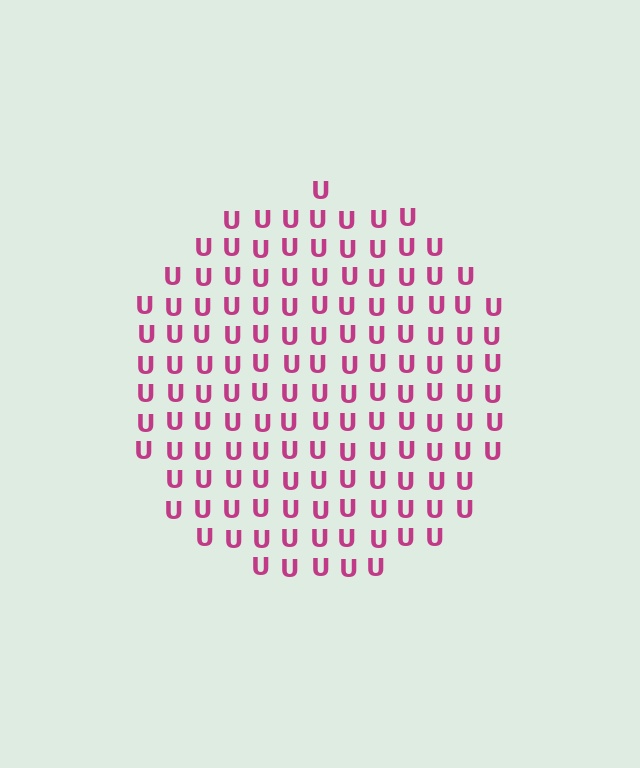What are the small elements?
The small elements are letter U's.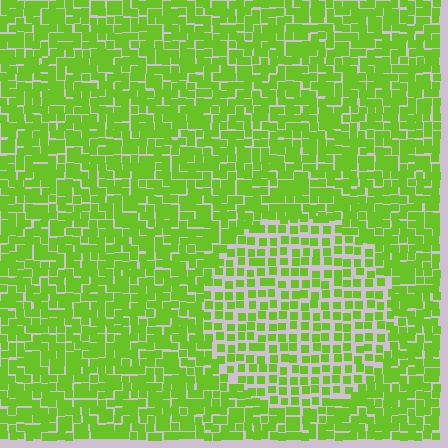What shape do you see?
I see a circle.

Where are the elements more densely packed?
The elements are more densely packed outside the circle boundary.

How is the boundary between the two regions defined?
The boundary is defined by a change in element density (approximately 1.7x ratio). All elements are the same color, size, and shape.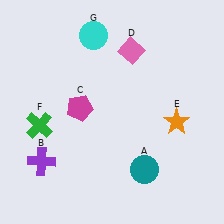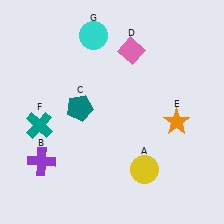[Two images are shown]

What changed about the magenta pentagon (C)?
In Image 1, C is magenta. In Image 2, it changed to teal.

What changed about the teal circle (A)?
In Image 1, A is teal. In Image 2, it changed to yellow.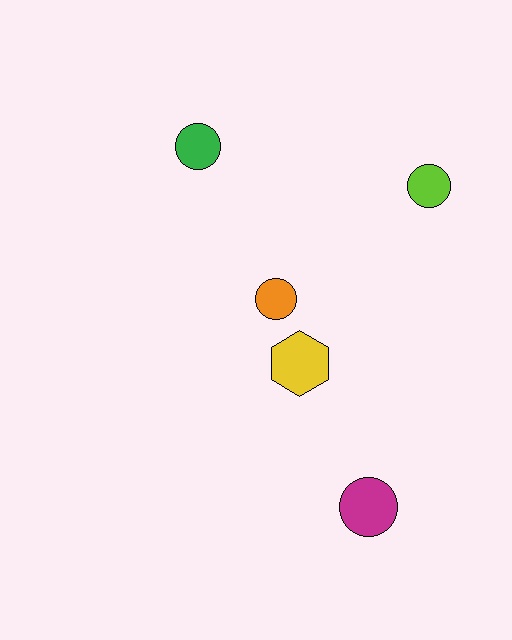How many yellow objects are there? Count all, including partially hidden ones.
There is 1 yellow object.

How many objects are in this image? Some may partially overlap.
There are 5 objects.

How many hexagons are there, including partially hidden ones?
There is 1 hexagon.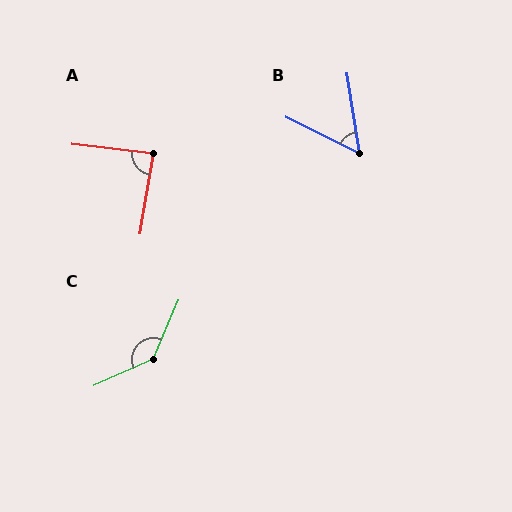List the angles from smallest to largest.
B (55°), A (87°), C (137°).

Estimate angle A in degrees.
Approximately 87 degrees.